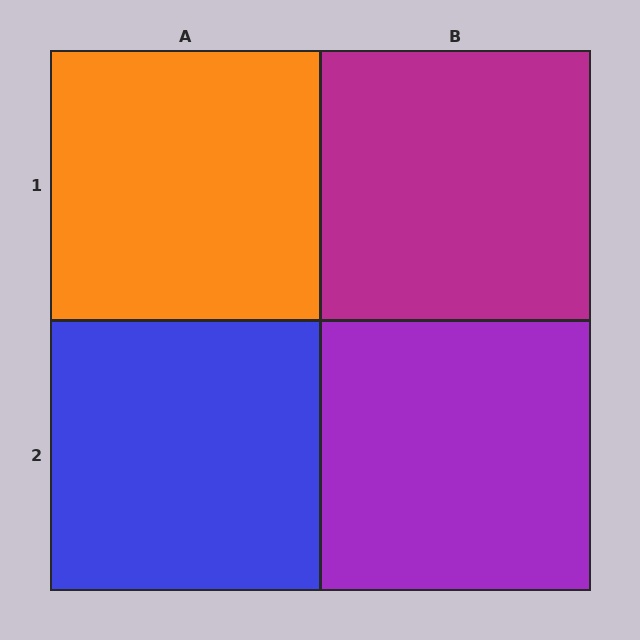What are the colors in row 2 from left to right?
Blue, purple.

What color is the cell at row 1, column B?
Magenta.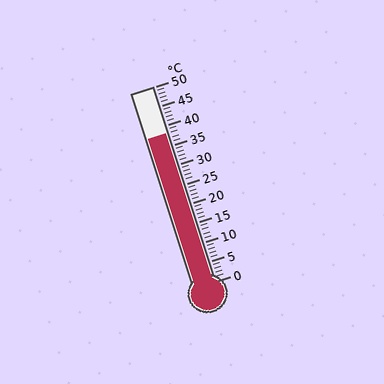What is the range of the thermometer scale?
The thermometer scale ranges from 0°C to 50°C.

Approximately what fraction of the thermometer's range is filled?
The thermometer is filled to approximately 75% of its range.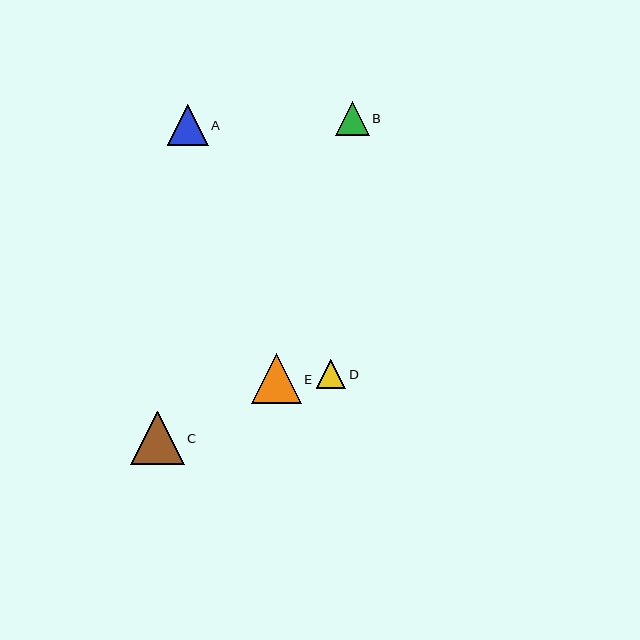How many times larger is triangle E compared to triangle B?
Triangle E is approximately 1.5 times the size of triangle B.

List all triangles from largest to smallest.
From largest to smallest: C, E, A, B, D.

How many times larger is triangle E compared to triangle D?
Triangle E is approximately 1.7 times the size of triangle D.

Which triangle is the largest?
Triangle C is the largest with a size of approximately 53 pixels.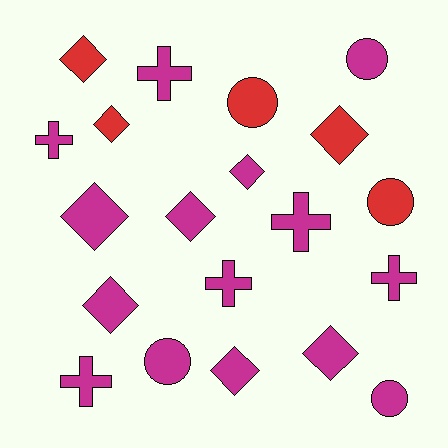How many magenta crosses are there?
There are 6 magenta crosses.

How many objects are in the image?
There are 20 objects.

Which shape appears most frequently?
Diamond, with 9 objects.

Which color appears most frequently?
Magenta, with 15 objects.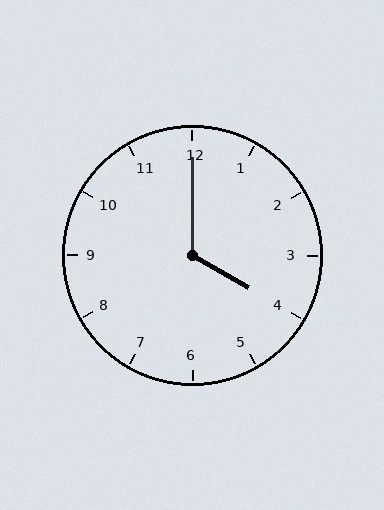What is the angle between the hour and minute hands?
Approximately 120 degrees.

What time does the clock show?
4:00.